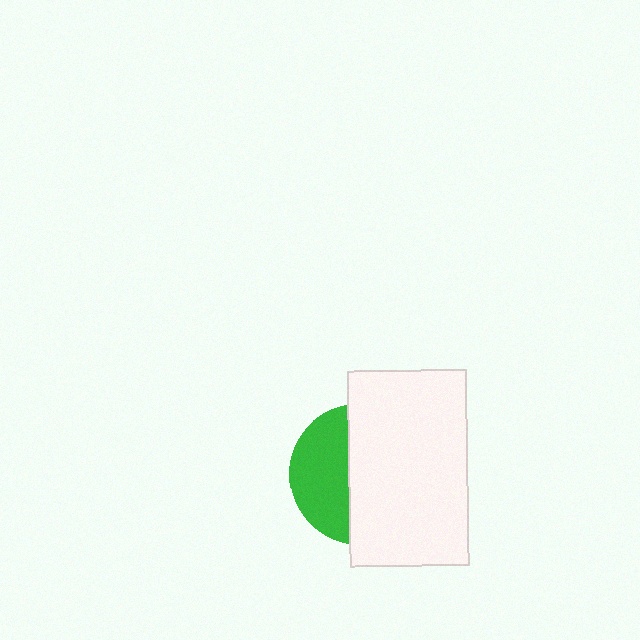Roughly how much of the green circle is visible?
A small part of it is visible (roughly 39%).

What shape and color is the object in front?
The object in front is a white rectangle.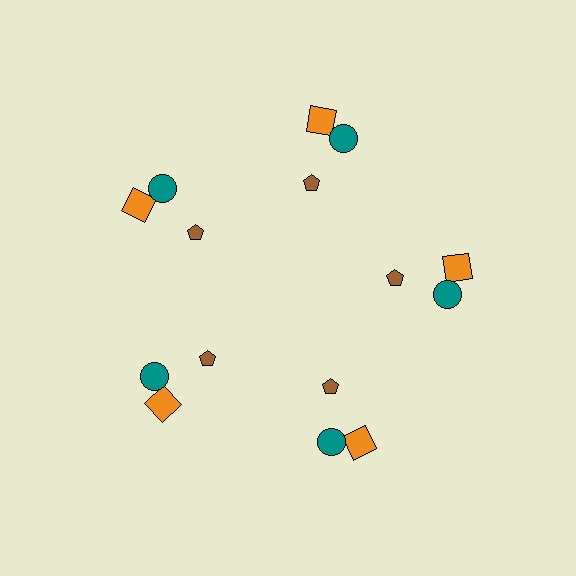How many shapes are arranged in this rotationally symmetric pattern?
There are 15 shapes, arranged in 5 groups of 3.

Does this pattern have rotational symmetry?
Yes, this pattern has 5-fold rotational symmetry. It looks the same after rotating 72 degrees around the center.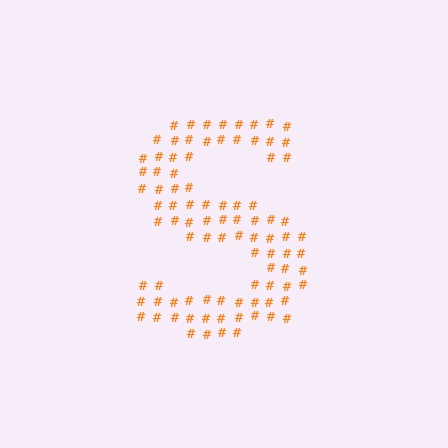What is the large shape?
The large shape is the letter S.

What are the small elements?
The small elements are hash symbols.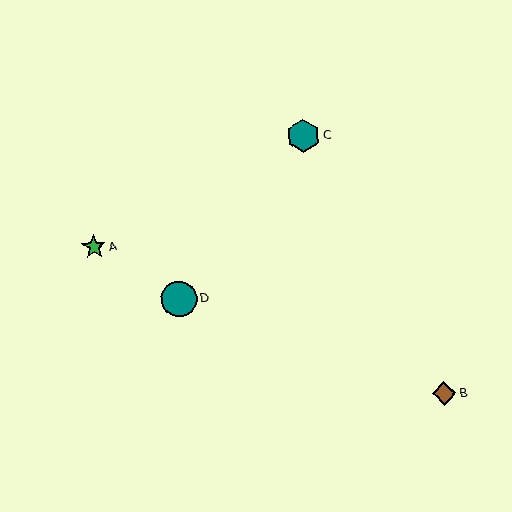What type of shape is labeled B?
Shape B is a brown diamond.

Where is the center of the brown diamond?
The center of the brown diamond is at (444, 393).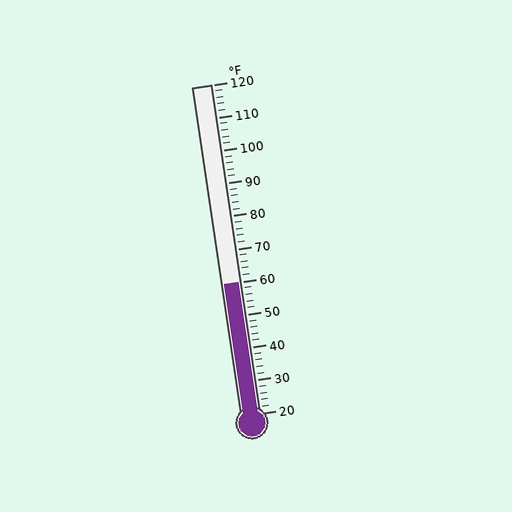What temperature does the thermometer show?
The thermometer shows approximately 60°F.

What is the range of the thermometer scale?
The thermometer scale ranges from 20°F to 120°F.